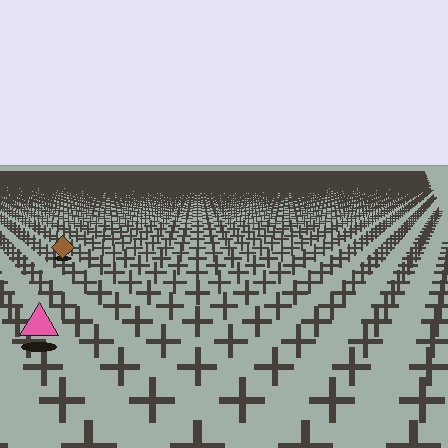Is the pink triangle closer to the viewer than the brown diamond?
Yes. The pink triangle is closer — you can tell from the texture gradient: the ground texture is coarser near it.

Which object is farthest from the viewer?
The brown diamond is farthest from the viewer. It appears smaller and the ground texture around it is denser.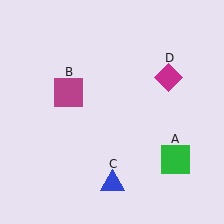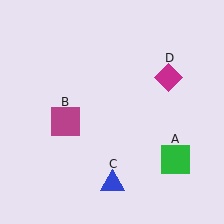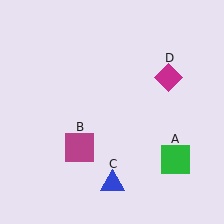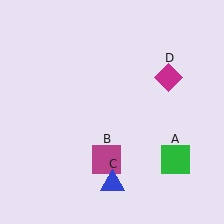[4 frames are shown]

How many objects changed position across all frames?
1 object changed position: magenta square (object B).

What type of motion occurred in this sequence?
The magenta square (object B) rotated counterclockwise around the center of the scene.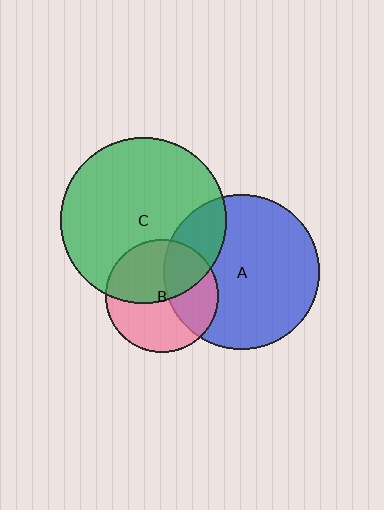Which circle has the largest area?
Circle C (green).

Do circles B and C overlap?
Yes.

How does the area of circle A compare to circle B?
Approximately 1.9 times.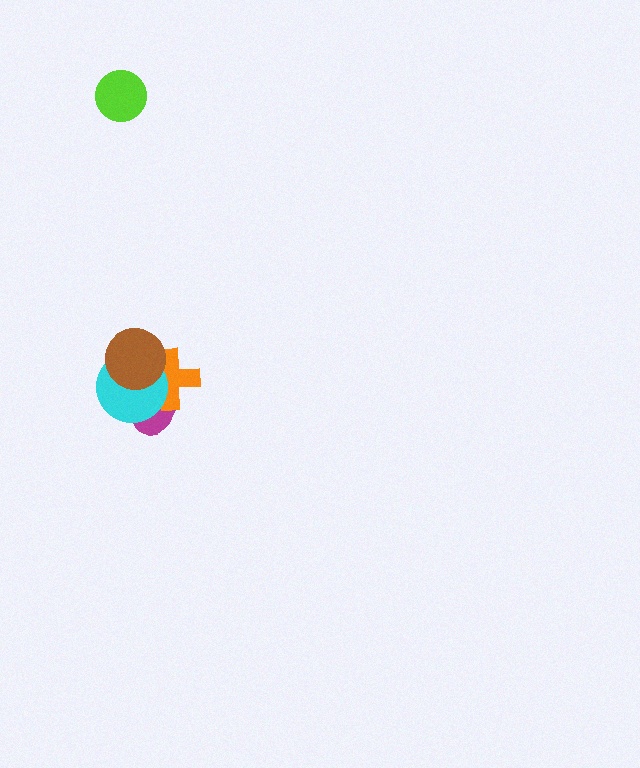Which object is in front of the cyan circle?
The brown circle is in front of the cyan circle.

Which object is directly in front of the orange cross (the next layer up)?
The cyan circle is directly in front of the orange cross.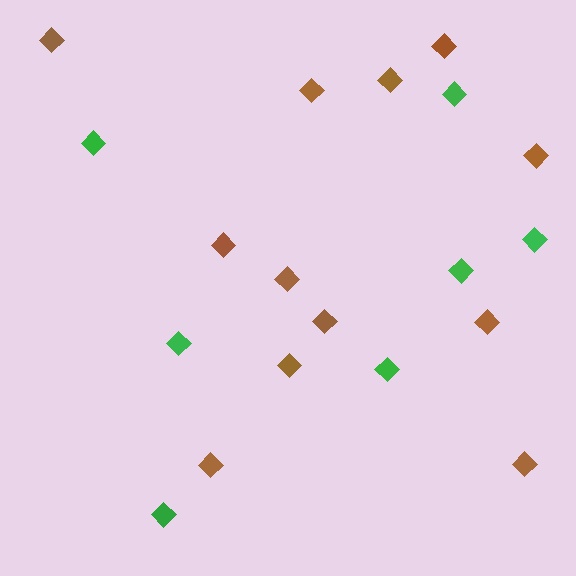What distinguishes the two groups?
There are 2 groups: one group of brown diamonds (12) and one group of green diamonds (7).